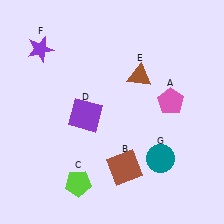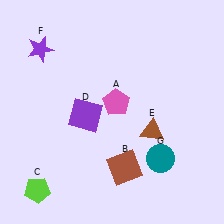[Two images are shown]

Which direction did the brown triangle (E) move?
The brown triangle (E) moved down.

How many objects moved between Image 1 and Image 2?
3 objects moved between the two images.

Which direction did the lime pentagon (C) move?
The lime pentagon (C) moved left.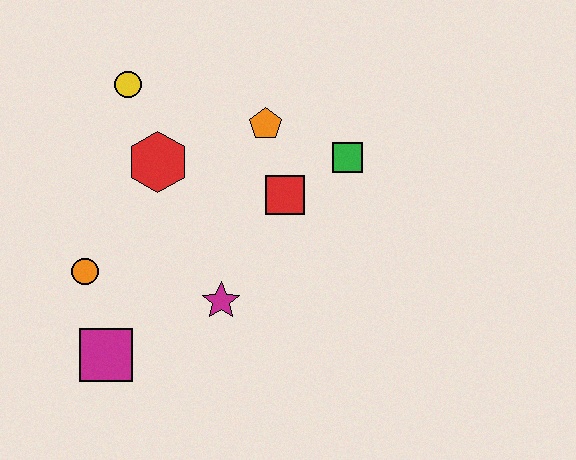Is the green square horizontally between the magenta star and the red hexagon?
No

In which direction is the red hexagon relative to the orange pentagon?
The red hexagon is to the left of the orange pentagon.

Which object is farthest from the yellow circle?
The magenta square is farthest from the yellow circle.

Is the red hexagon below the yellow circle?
Yes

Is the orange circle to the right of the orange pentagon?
No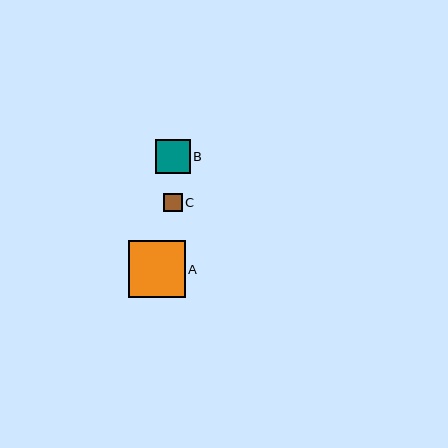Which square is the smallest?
Square C is the smallest with a size of approximately 19 pixels.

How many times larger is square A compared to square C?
Square A is approximately 3.1 times the size of square C.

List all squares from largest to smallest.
From largest to smallest: A, B, C.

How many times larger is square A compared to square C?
Square A is approximately 3.1 times the size of square C.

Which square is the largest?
Square A is the largest with a size of approximately 57 pixels.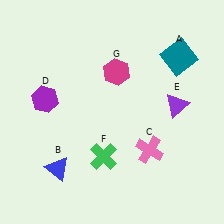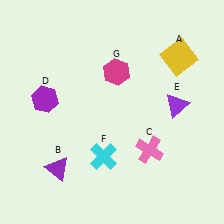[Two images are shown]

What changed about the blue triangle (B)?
In Image 1, B is blue. In Image 2, it changed to purple.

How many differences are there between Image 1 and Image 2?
There are 3 differences between the two images.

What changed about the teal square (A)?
In Image 1, A is teal. In Image 2, it changed to yellow.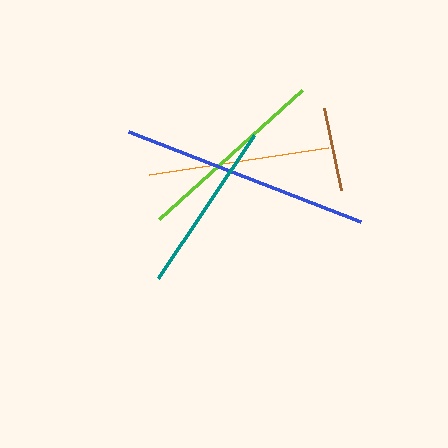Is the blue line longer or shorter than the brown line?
The blue line is longer than the brown line.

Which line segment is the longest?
The blue line is the longest at approximately 250 pixels.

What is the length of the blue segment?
The blue segment is approximately 250 pixels long.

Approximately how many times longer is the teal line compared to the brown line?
The teal line is approximately 2.1 times the length of the brown line.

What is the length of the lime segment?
The lime segment is approximately 192 pixels long.